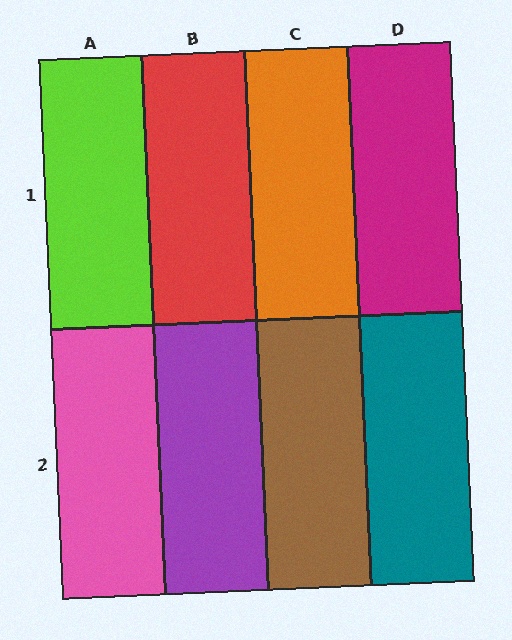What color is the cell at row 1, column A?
Lime.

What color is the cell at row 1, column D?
Magenta.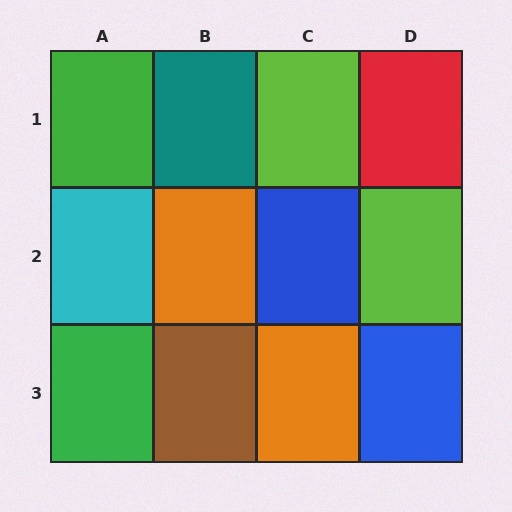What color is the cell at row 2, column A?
Cyan.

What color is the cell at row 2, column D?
Lime.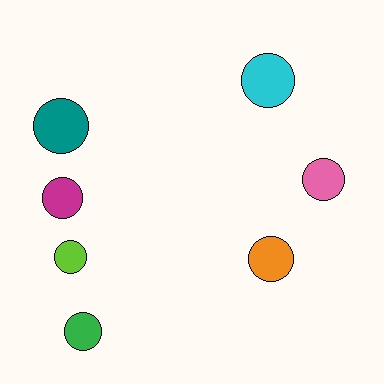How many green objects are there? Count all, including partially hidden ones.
There is 1 green object.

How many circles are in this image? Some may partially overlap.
There are 7 circles.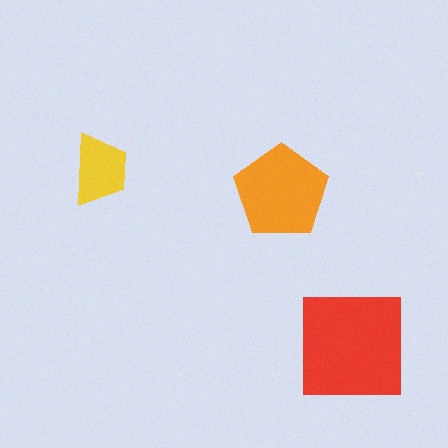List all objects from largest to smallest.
The red square, the orange pentagon, the yellow trapezoid.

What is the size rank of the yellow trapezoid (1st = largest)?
3rd.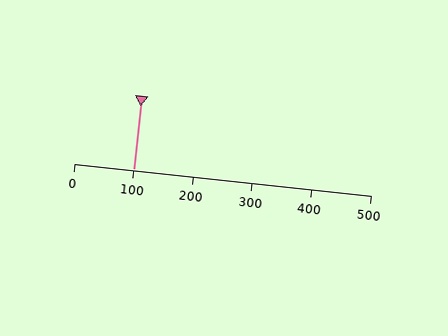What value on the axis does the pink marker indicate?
The marker indicates approximately 100.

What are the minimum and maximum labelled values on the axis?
The axis runs from 0 to 500.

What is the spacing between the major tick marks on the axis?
The major ticks are spaced 100 apart.